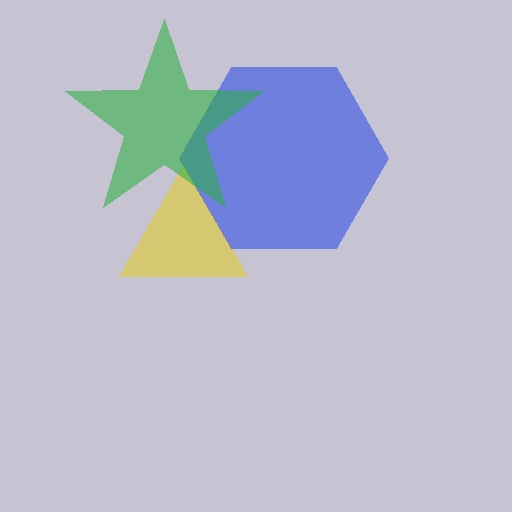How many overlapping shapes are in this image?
There are 3 overlapping shapes in the image.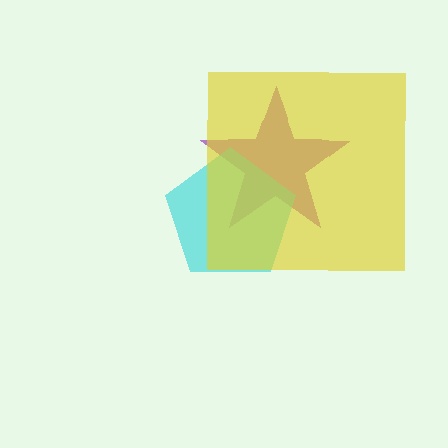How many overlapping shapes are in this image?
There are 3 overlapping shapes in the image.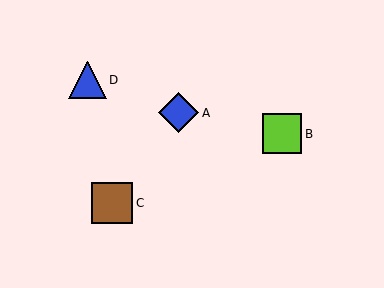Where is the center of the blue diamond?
The center of the blue diamond is at (179, 113).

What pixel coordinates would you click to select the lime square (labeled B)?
Click at (282, 134) to select the lime square B.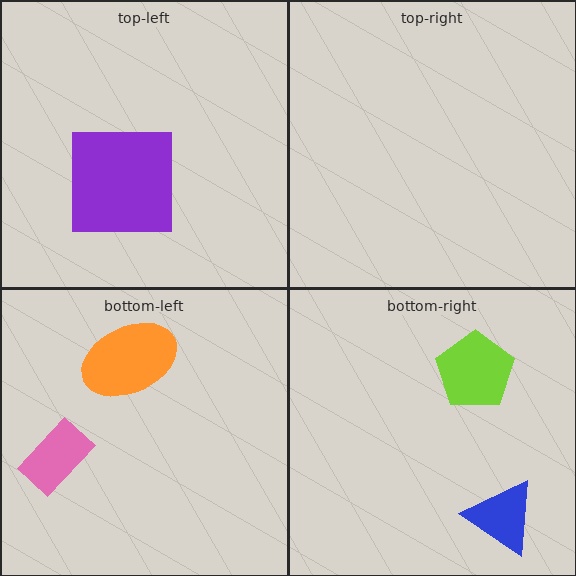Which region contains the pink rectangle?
The bottom-left region.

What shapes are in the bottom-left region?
The orange ellipse, the pink rectangle.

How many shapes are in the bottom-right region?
2.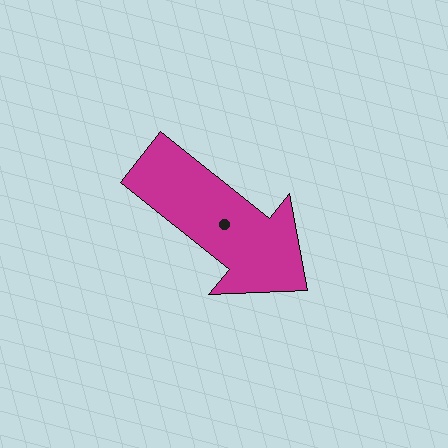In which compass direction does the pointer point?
Southeast.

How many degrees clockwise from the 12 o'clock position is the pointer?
Approximately 129 degrees.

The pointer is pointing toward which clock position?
Roughly 4 o'clock.